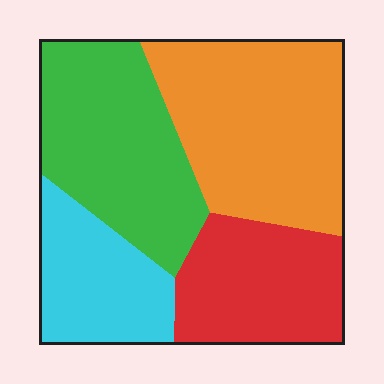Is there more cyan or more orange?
Orange.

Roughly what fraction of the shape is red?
Red covers about 20% of the shape.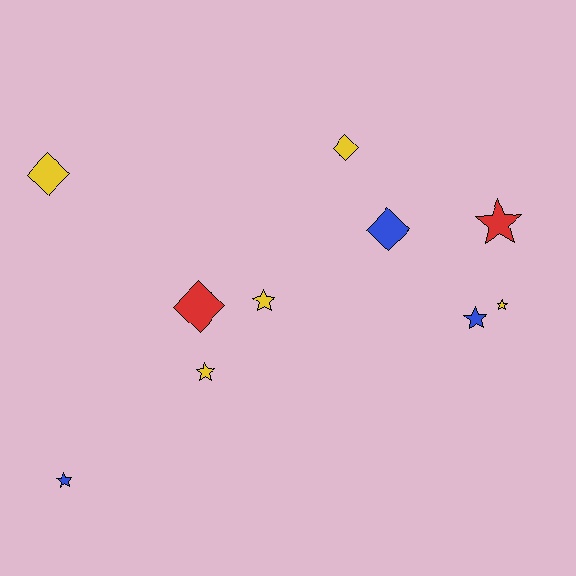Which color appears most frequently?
Yellow, with 5 objects.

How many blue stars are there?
There are 2 blue stars.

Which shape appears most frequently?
Star, with 6 objects.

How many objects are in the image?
There are 10 objects.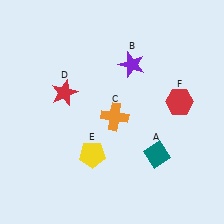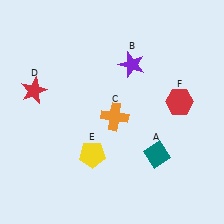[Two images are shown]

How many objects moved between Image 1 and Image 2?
1 object moved between the two images.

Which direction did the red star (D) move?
The red star (D) moved left.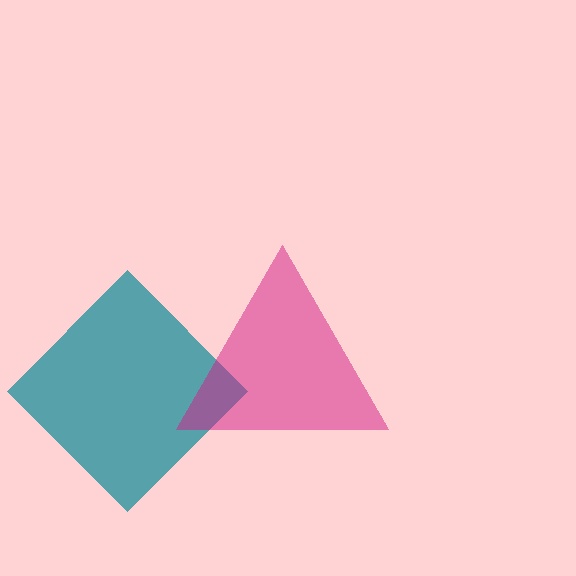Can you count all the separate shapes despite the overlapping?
Yes, there are 2 separate shapes.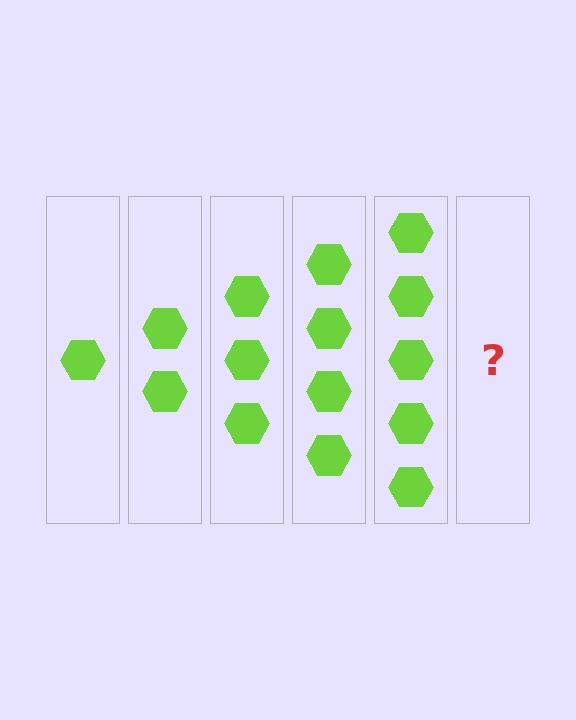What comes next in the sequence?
The next element should be 6 hexagons.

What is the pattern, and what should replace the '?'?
The pattern is that each step adds one more hexagon. The '?' should be 6 hexagons.